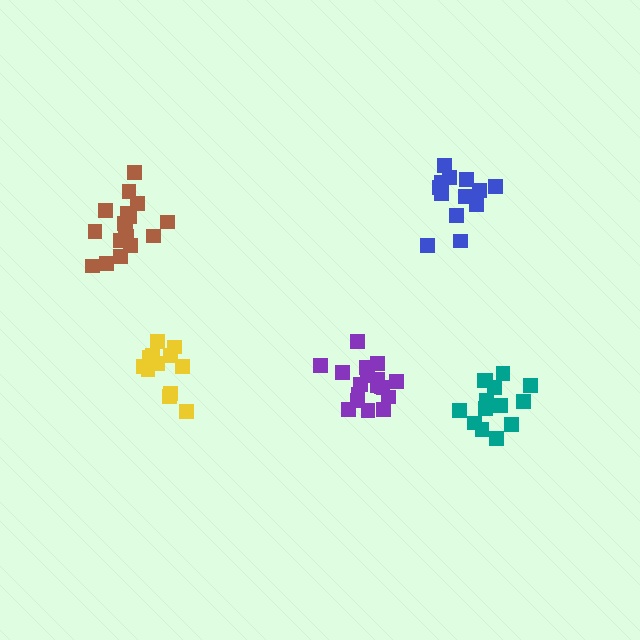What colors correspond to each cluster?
The clusters are colored: brown, purple, blue, teal, yellow.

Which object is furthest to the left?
The brown cluster is leftmost.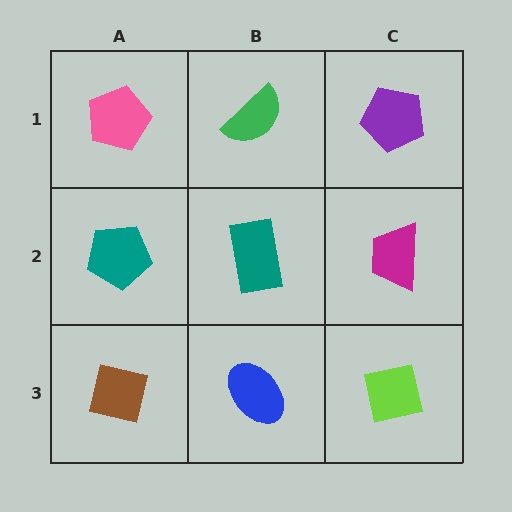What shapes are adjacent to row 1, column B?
A teal rectangle (row 2, column B), a pink pentagon (row 1, column A), a purple pentagon (row 1, column C).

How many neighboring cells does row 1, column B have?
3.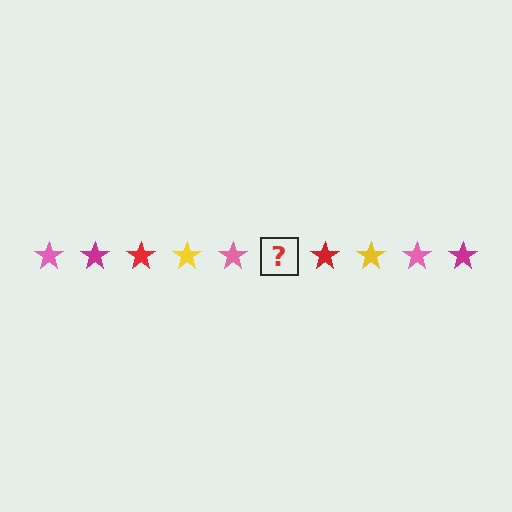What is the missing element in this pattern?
The missing element is a magenta star.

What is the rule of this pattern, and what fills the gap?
The rule is that the pattern cycles through pink, magenta, red, yellow stars. The gap should be filled with a magenta star.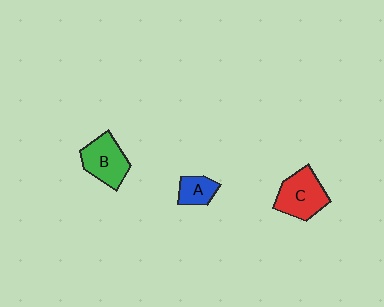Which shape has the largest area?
Shape C (red).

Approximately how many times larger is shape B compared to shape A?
Approximately 1.8 times.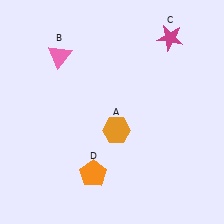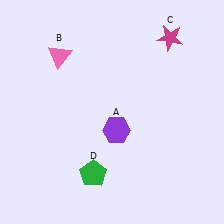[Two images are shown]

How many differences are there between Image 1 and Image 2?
There are 2 differences between the two images.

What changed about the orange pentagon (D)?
In Image 1, D is orange. In Image 2, it changed to green.